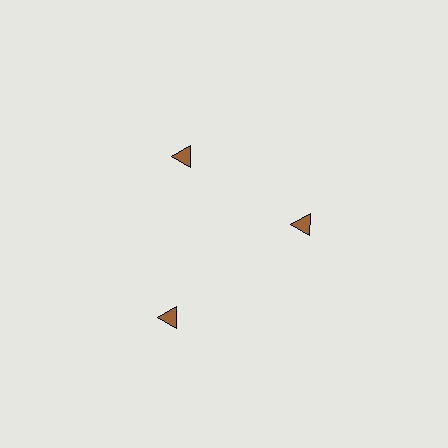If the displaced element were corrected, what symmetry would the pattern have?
It would have 3-fold rotational symmetry — the pattern would map onto itself every 120 degrees.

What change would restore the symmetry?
The symmetry would be restored by moving it inward, back onto the ring so that all 3 triangles sit at equal angles and equal distance from the center.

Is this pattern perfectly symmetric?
No. The 3 brown triangles are arranged in a ring, but one element near the 7 o'clock position is pushed outward from the center, breaking the 3-fold rotational symmetry.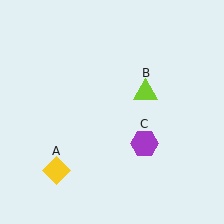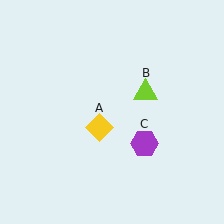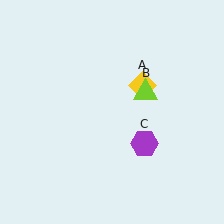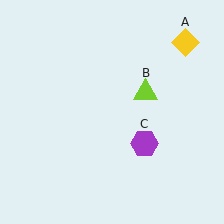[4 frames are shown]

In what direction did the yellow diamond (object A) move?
The yellow diamond (object A) moved up and to the right.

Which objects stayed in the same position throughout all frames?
Lime triangle (object B) and purple hexagon (object C) remained stationary.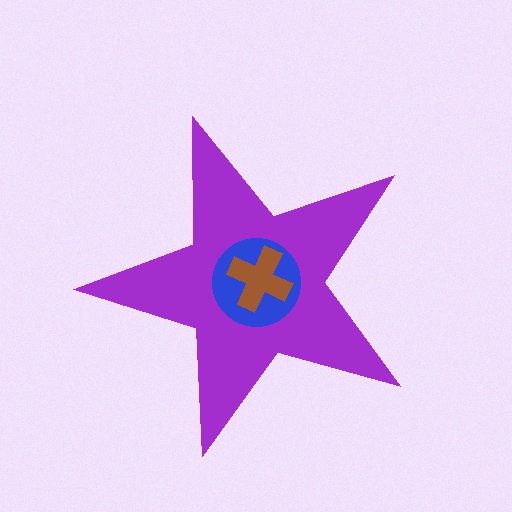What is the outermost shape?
The purple star.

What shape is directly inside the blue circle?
The brown cross.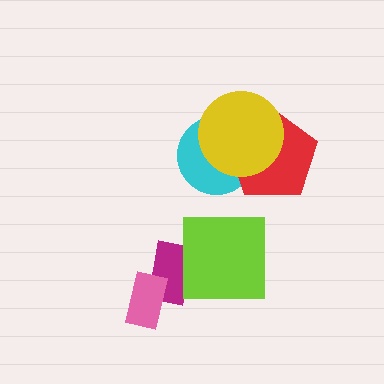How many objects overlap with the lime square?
1 object overlaps with the lime square.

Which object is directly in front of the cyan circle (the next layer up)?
The red pentagon is directly in front of the cyan circle.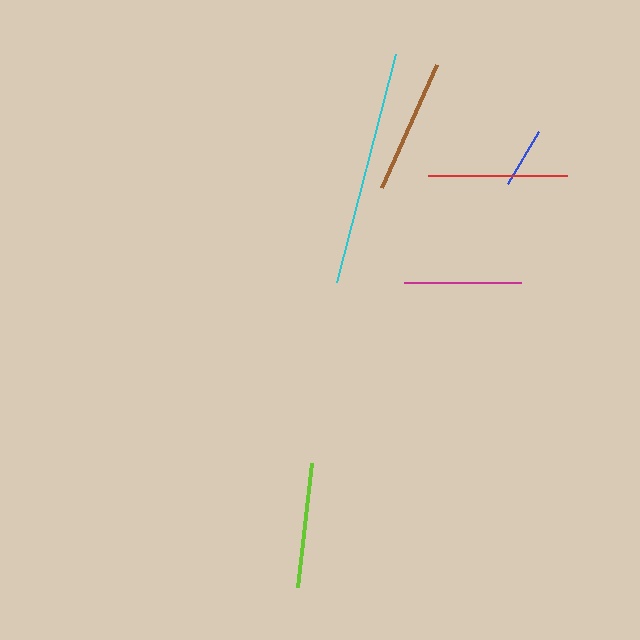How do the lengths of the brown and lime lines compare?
The brown and lime lines are approximately the same length.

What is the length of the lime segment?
The lime segment is approximately 124 pixels long.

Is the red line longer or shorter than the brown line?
The red line is longer than the brown line.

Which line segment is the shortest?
The blue line is the shortest at approximately 61 pixels.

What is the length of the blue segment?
The blue segment is approximately 61 pixels long.